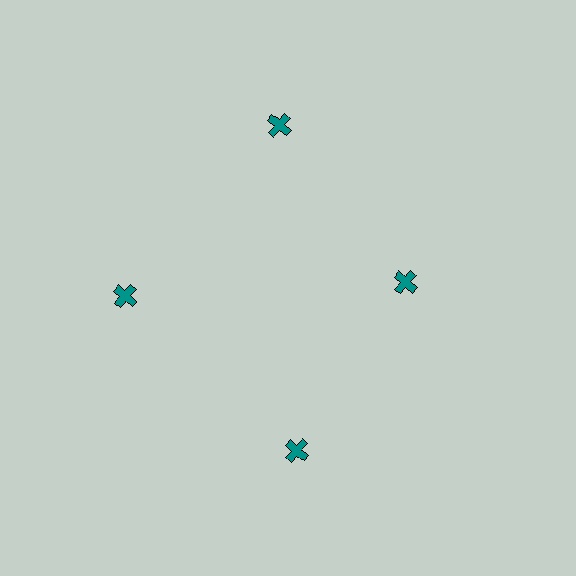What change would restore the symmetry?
The symmetry would be restored by moving it outward, back onto the ring so that all 4 crosses sit at equal angles and equal distance from the center.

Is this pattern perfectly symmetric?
No. The 4 teal crosses are arranged in a ring, but one element near the 3 o'clock position is pulled inward toward the center, breaking the 4-fold rotational symmetry.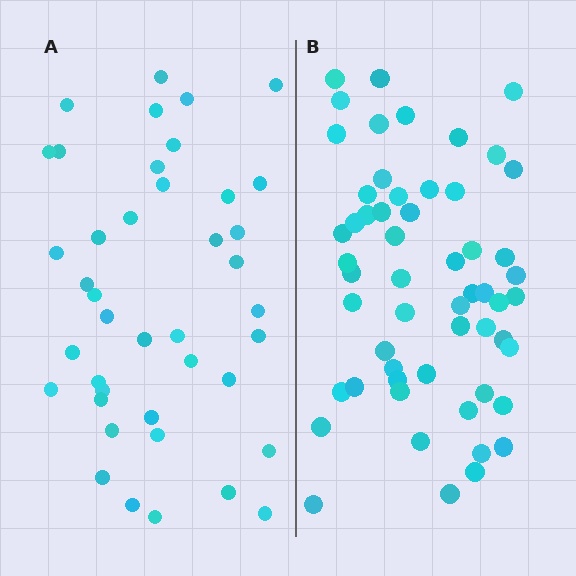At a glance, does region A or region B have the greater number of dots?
Region B (the right region) has more dots.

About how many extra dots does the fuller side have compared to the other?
Region B has approximately 15 more dots than region A.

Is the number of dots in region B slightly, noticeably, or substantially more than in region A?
Region B has noticeably more, but not dramatically so. The ratio is roughly 1.4 to 1.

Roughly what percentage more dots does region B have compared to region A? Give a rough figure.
About 35% more.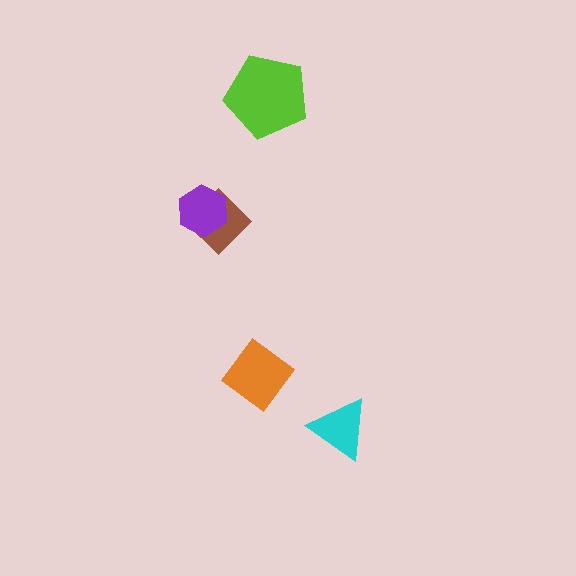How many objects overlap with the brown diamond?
1 object overlaps with the brown diamond.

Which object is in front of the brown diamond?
The purple hexagon is in front of the brown diamond.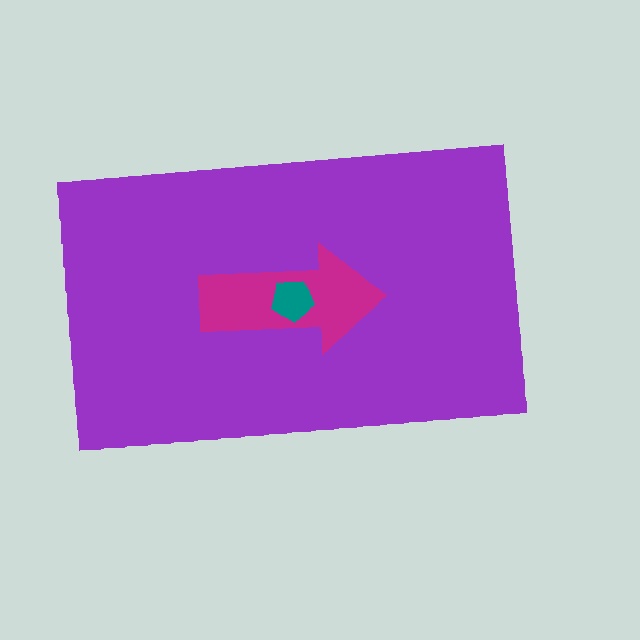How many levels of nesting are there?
3.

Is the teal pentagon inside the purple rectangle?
Yes.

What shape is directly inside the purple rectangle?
The magenta arrow.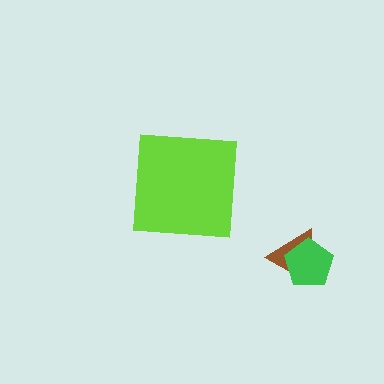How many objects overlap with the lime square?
0 objects overlap with the lime square.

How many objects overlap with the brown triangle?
1 object overlaps with the brown triangle.